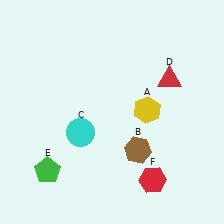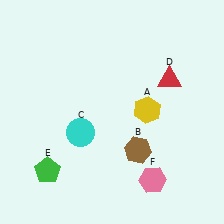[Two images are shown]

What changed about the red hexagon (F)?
In Image 1, F is red. In Image 2, it changed to pink.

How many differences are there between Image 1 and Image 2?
There is 1 difference between the two images.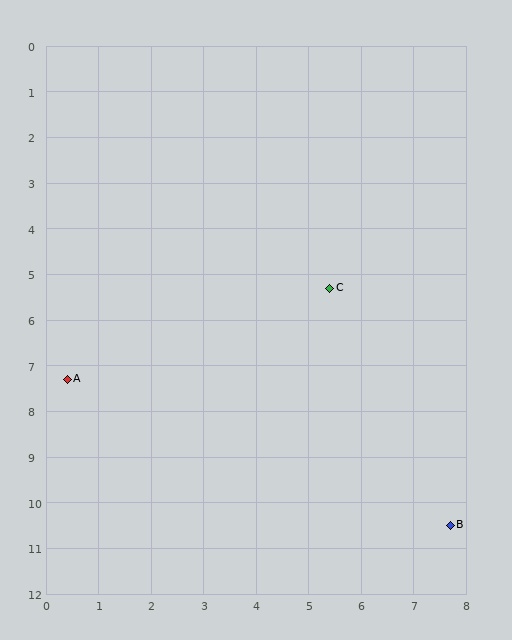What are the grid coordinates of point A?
Point A is at approximately (0.4, 7.3).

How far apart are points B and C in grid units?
Points B and C are about 5.7 grid units apart.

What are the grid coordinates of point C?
Point C is at approximately (5.4, 5.3).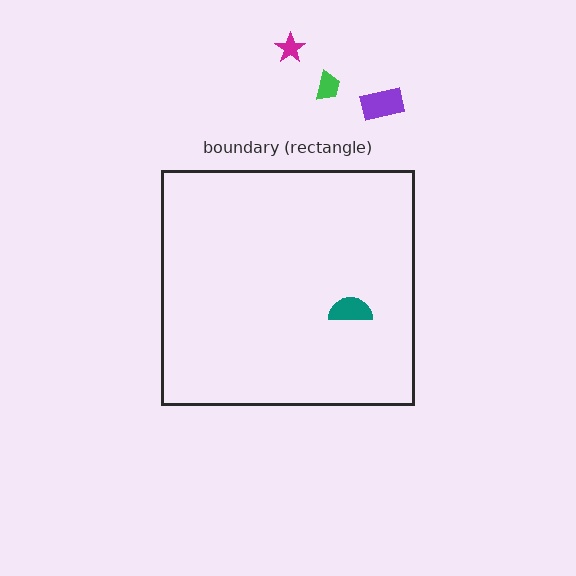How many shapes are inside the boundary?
1 inside, 3 outside.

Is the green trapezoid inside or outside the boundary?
Outside.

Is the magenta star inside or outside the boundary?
Outside.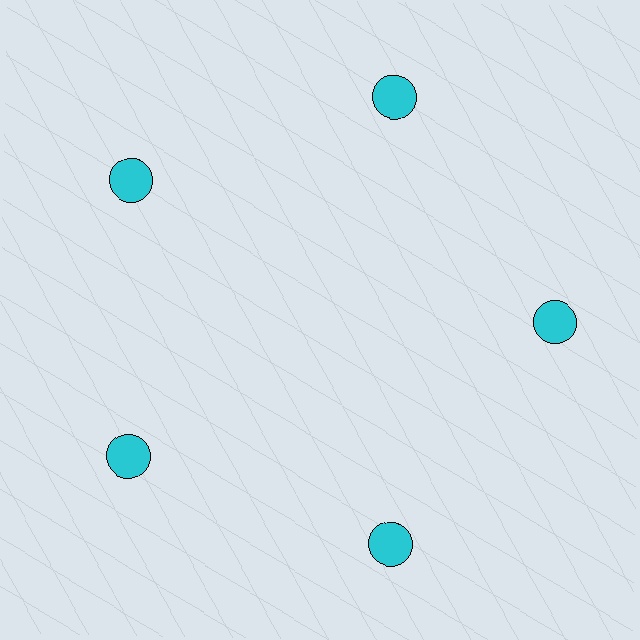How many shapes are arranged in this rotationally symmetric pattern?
There are 5 shapes, arranged in 5 groups of 1.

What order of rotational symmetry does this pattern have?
This pattern has 5-fold rotational symmetry.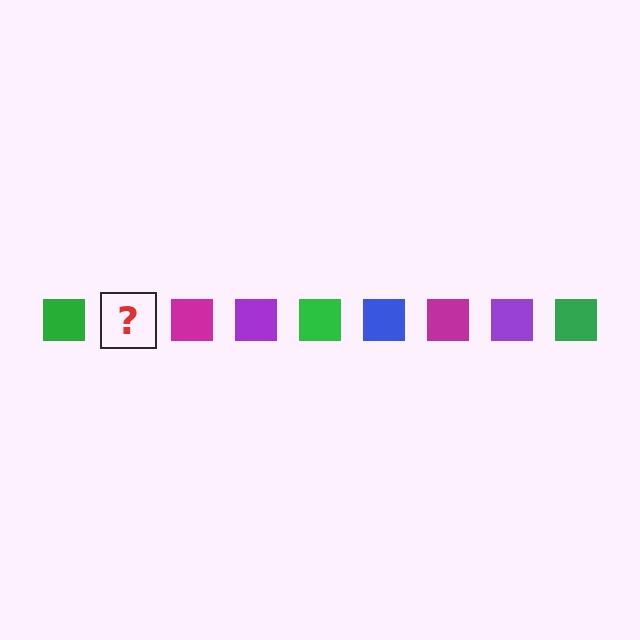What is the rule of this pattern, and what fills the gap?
The rule is that the pattern cycles through green, blue, magenta, purple squares. The gap should be filled with a blue square.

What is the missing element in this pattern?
The missing element is a blue square.